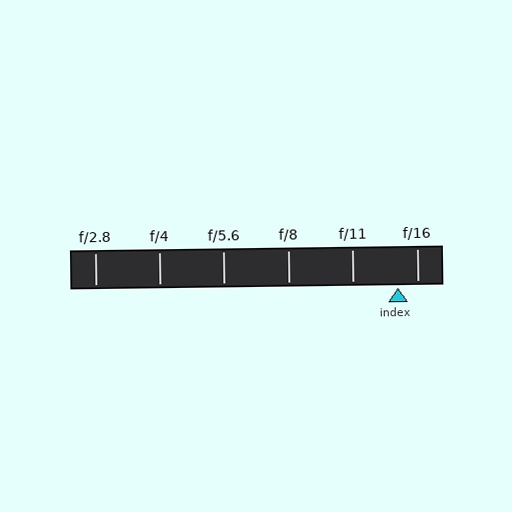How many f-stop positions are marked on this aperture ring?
There are 6 f-stop positions marked.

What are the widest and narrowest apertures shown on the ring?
The widest aperture shown is f/2.8 and the narrowest is f/16.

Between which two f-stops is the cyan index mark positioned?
The index mark is between f/11 and f/16.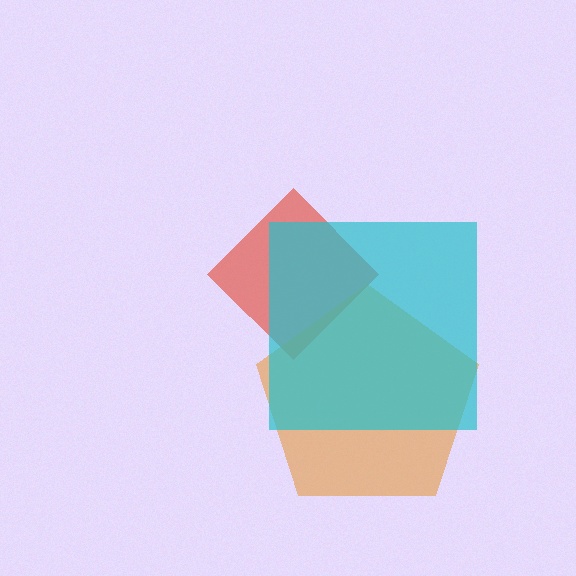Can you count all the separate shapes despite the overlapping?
Yes, there are 3 separate shapes.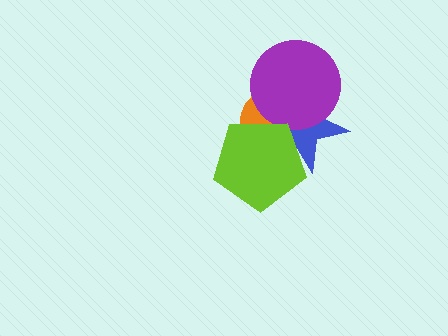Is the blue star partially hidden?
Yes, it is partially covered by another shape.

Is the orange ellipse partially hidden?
Yes, it is partially covered by another shape.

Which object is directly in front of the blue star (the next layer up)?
The orange ellipse is directly in front of the blue star.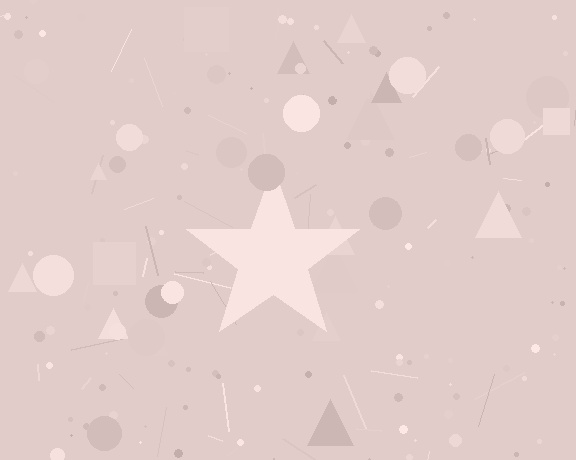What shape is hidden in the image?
A star is hidden in the image.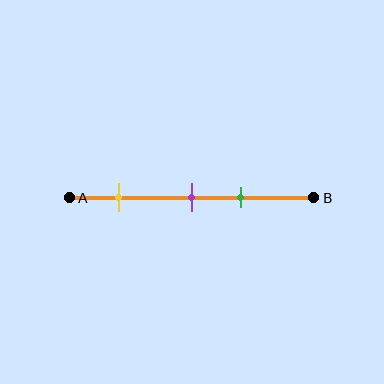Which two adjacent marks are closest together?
The purple and green marks are the closest adjacent pair.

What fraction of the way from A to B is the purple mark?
The purple mark is approximately 50% (0.5) of the way from A to B.